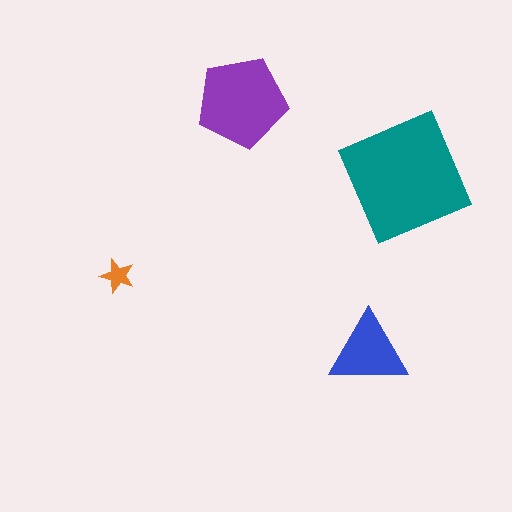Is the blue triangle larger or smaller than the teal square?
Smaller.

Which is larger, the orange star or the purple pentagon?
The purple pentagon.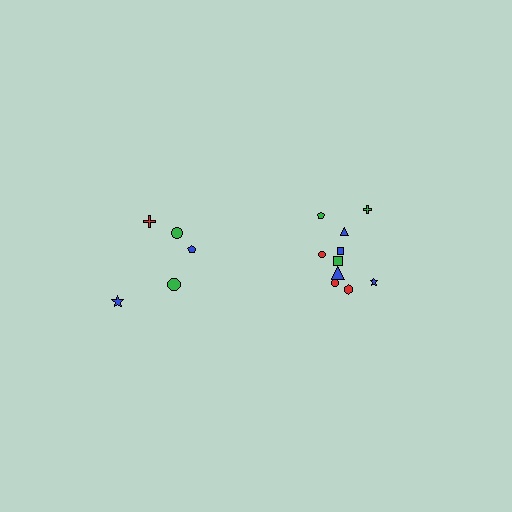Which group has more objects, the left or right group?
The right group.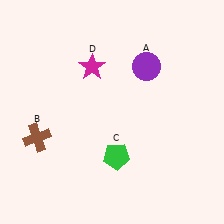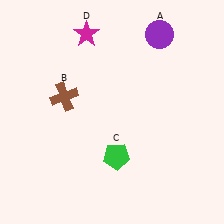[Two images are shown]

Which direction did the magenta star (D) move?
The magenta star (D) moved up.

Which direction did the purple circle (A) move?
The purple circle (A) moved up.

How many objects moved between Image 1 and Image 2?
3 objects moved between the two images.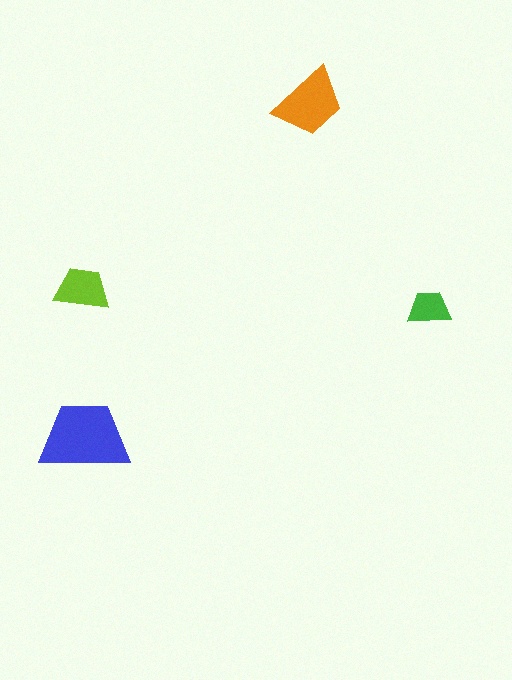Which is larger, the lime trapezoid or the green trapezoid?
The lime one.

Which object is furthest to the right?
The green trapezoid is rightmost.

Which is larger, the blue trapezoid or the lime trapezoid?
The blue one.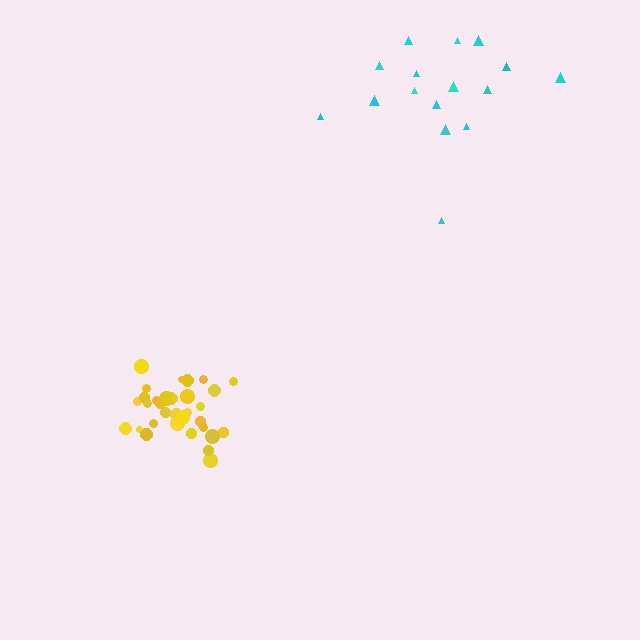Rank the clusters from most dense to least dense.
yellow, cyan.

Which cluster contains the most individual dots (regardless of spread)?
Yellow (35).